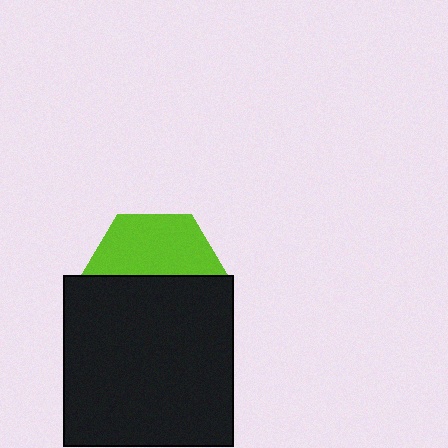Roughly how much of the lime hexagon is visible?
About half of it is visible (roughly 47%).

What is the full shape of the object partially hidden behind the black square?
The partially hidden object is a lime hexagon.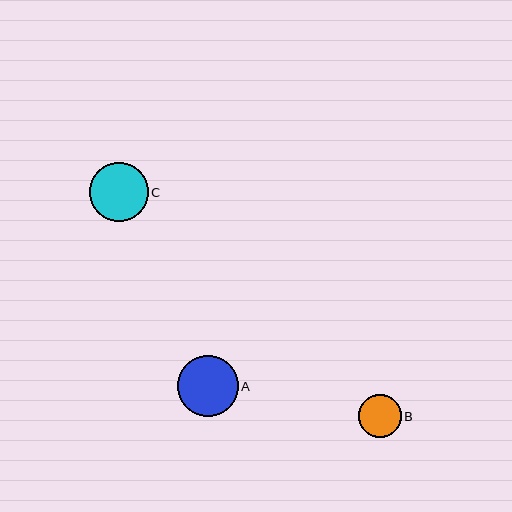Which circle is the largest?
Circle A is the largest with a size of approximately 61 pixels.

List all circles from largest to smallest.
From largest to smallest: A, C, B.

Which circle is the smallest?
Circle B is the smallest with a size of approximately 43 pixels.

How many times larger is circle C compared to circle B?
Circle C is approximately 1.4 times the size of circle B.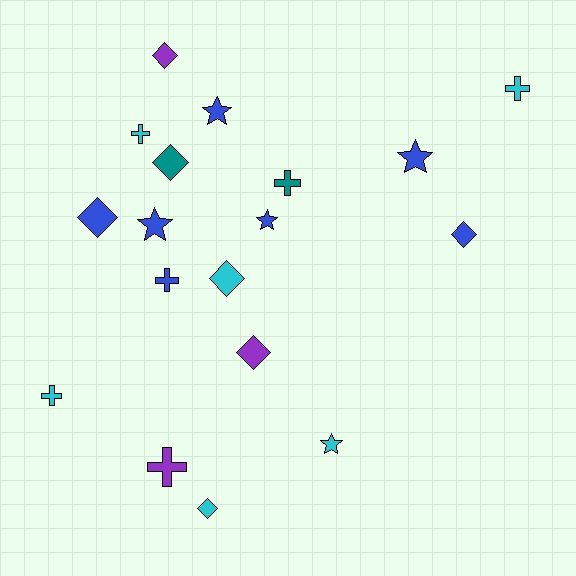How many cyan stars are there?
There is 1 cyan star.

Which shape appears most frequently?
Diamond, with 7 objects.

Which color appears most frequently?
Blue, with 7 objects.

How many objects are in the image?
There are 18 objects.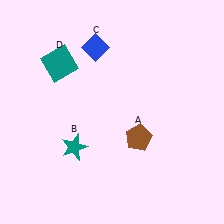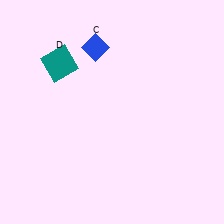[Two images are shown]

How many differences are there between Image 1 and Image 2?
There are 2 differences between the two images.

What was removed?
The brown pentagon (A), the teal star (B) were removed in Image 2.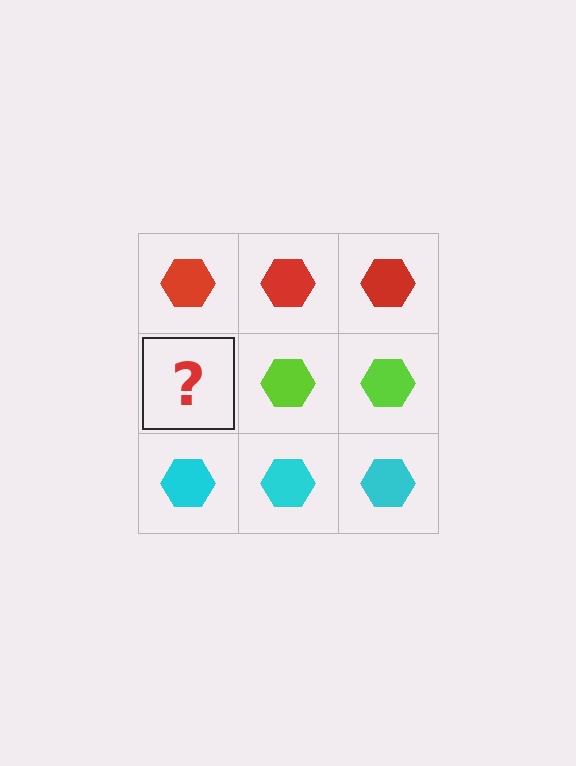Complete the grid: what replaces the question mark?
The question mark should be replaced with a lime hexagon.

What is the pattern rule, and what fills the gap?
The rule is that each row has a consistent color. The gap should be filled with a lime hexagon.